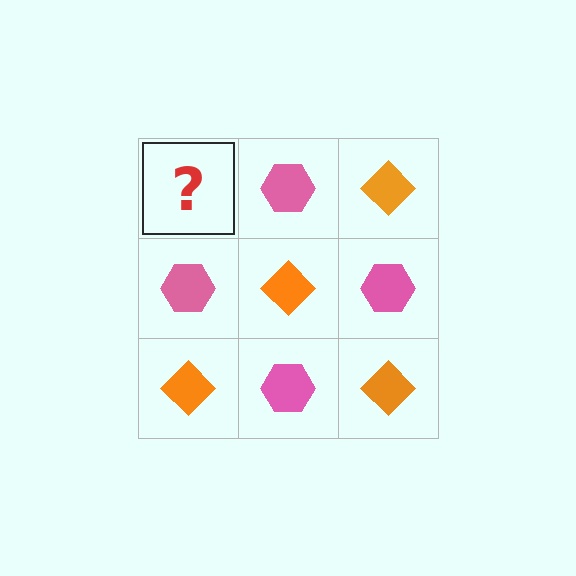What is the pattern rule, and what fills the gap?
The rule is that it alternates orange diamond and pink hexagon in a checkerboard pattern. The gap should be filled with an orange diamond.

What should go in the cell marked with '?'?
The missing cell should contain an orange diamond.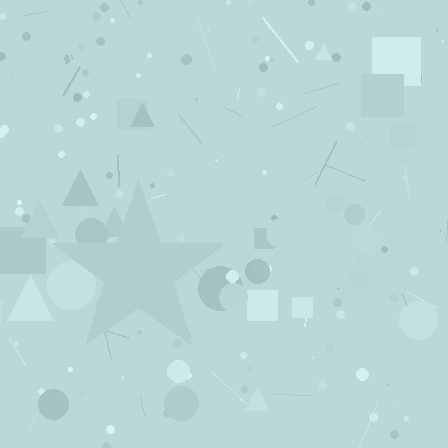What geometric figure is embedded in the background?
A star is embedded in the background.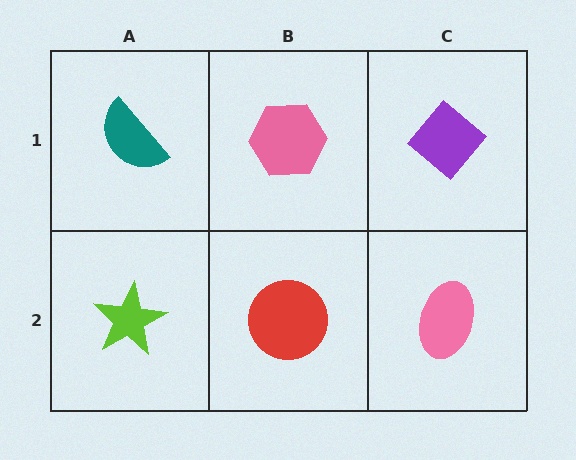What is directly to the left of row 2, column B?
A lime star.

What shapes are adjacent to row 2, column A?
A teal semicircle (row 1, column A), a red circle (row 2, column B).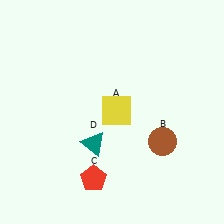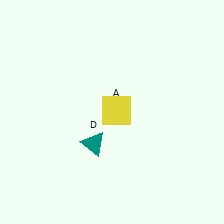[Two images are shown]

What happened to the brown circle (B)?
The brown circle (B) was removed in Image 2. It was in the bottom-right area of Image 1.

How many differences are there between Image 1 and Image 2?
There are 2 differences between the two images.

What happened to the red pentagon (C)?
The red pentagon (C) was removed in Image 2. It was in the bottom-left area of Image 1.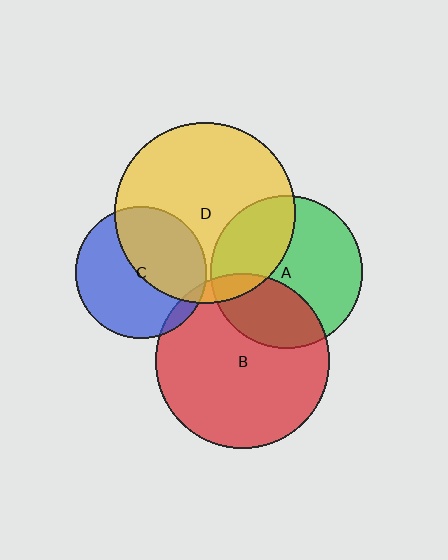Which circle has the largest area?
Circle D (yellow).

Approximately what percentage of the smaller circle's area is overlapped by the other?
Approximately 5%.